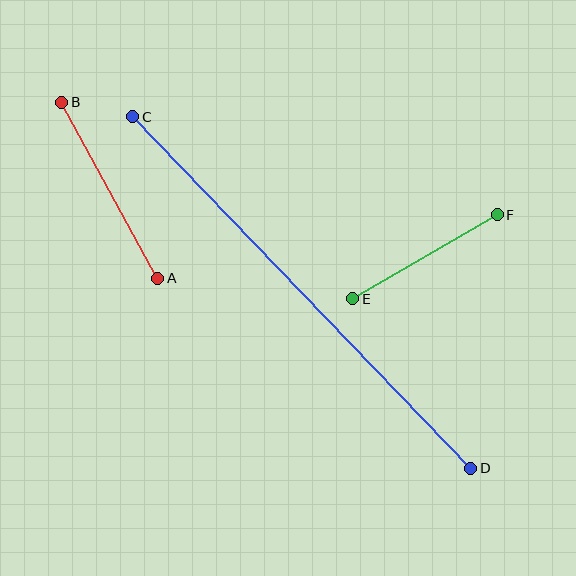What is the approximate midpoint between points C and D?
The midpoint is at approximately (302, 293) pixels.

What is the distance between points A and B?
The distance is approximately 200 pixels.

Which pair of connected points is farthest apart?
Points C and D are farthest apart.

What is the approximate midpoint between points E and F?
The midpoint is at approximately (425, 257) pixels.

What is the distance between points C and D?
The distance is approximately 488 pixels.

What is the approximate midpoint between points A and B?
The midpoint is at approximately (110, 190) pixels.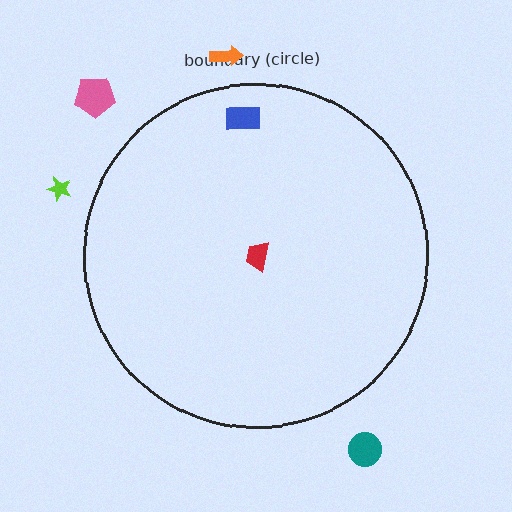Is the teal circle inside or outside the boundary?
Outside.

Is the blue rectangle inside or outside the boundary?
Inside.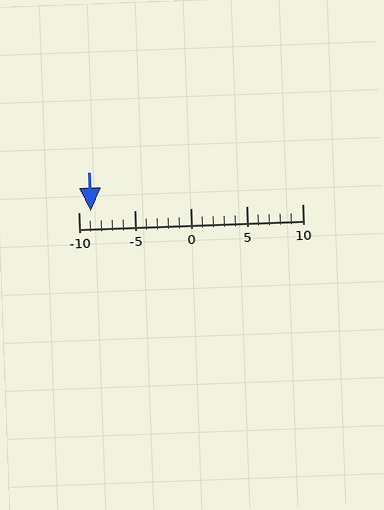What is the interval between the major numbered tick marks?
The major tick marks are spaced 5 units apart.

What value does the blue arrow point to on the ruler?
The blue arrow points to approximately -9.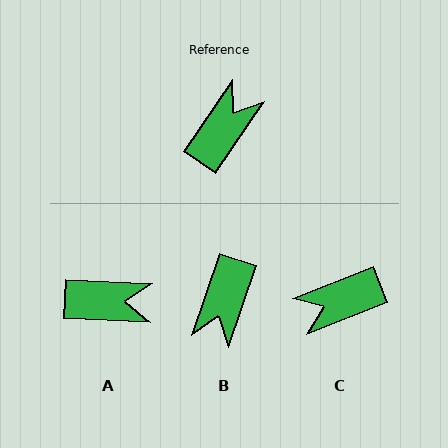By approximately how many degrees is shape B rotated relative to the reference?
Approximately 164 degrees clockwise.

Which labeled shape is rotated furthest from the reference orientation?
B, about 164 degrees away.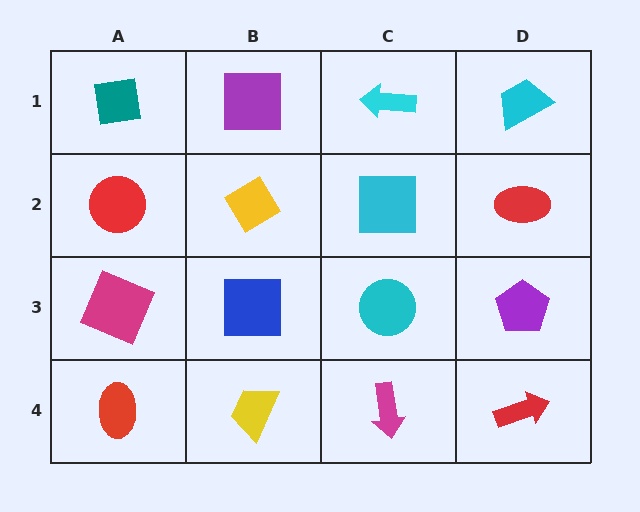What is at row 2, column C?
A cyan square.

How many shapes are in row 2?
4 shapes.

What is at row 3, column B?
A blue square.